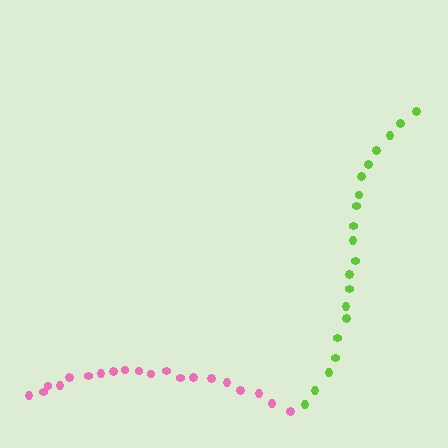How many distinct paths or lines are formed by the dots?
There are 2 distinct paths.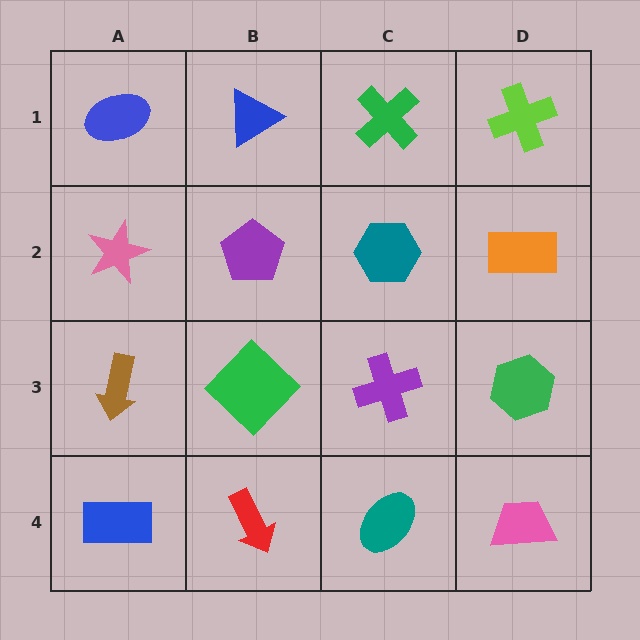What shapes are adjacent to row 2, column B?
A blue triangle (row 1, column B), a green diamond (row 3, column B), a pink star (row 2, column A), a teal hexagon (row 2, column C).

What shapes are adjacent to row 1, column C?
A teal hexagon (row 2, column C), a blue triangle (row 1, column B), a lime cross (row 1, column D).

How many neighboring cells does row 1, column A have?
2.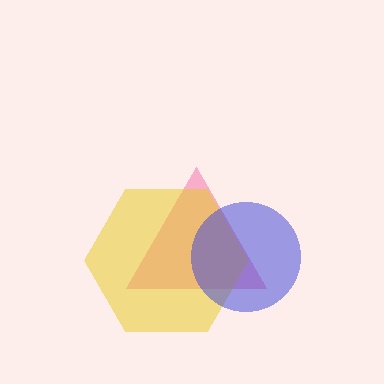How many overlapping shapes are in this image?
There are 3 overlapping shapes in the image.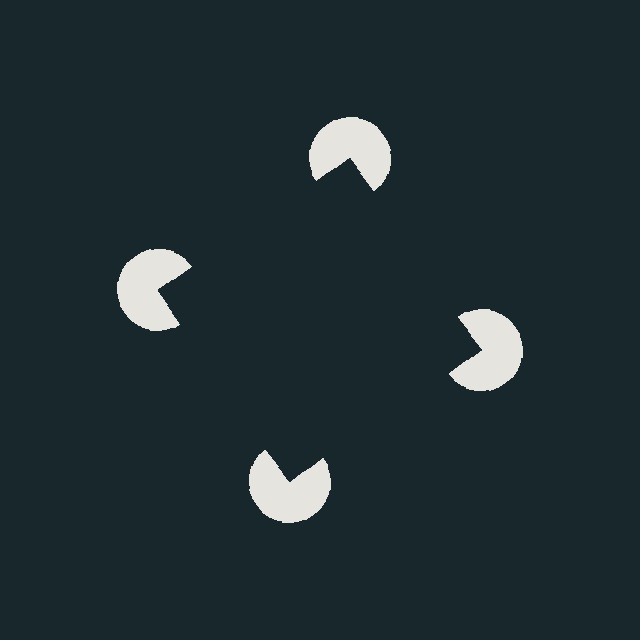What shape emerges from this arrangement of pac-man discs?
An illusory square — its edges are inferred from the aligned wedge cuts in the pac-man discs, not physically drawn.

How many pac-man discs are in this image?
There are 4 — one at each vertex of the illusory square.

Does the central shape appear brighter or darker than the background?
It typically appears slightly darker than the background, even though no actual brightness change is drawn.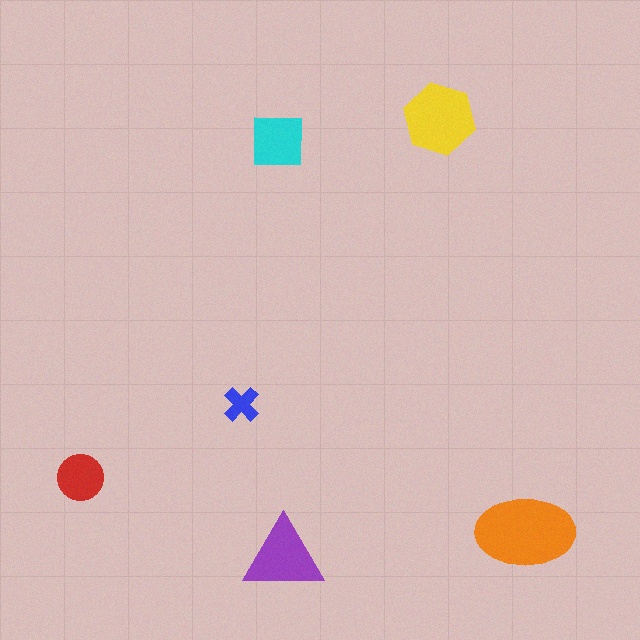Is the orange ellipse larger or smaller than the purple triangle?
Larger.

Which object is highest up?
The yellow hexagon is topmost.